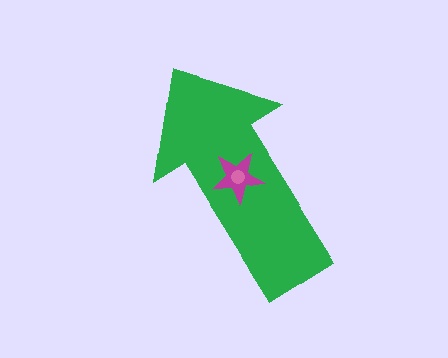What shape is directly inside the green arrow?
The magenta star.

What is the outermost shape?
The green arrow.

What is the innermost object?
The pink circle.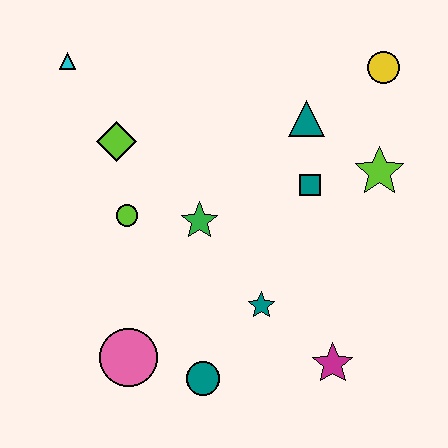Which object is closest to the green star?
The lime circle is closest to the green star.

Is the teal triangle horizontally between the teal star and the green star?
No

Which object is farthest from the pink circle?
The yellow circle is farthest from the pink circle.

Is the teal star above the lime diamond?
No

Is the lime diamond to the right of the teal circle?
No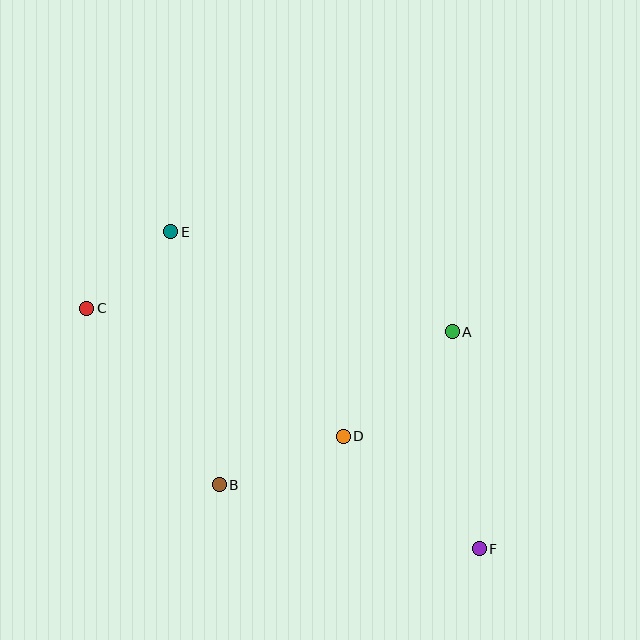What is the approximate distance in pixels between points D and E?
The distance between D and E is approximately 267 pixels.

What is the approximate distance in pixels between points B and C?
The distance between B and C is approximately 221 pixels.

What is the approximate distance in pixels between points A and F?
The distance between A and F is approximately 219 pixels.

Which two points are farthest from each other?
Points C and F are farthest from each other.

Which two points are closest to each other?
Points C and E are closest to each other.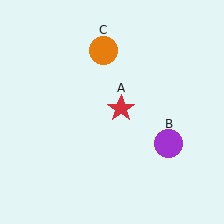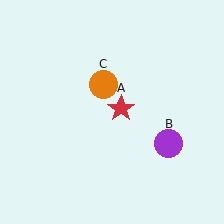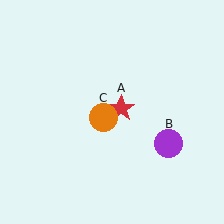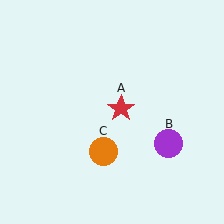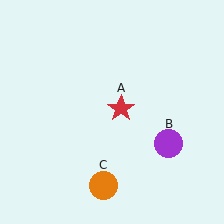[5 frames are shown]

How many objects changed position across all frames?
1 object changed position: orange circle (object C).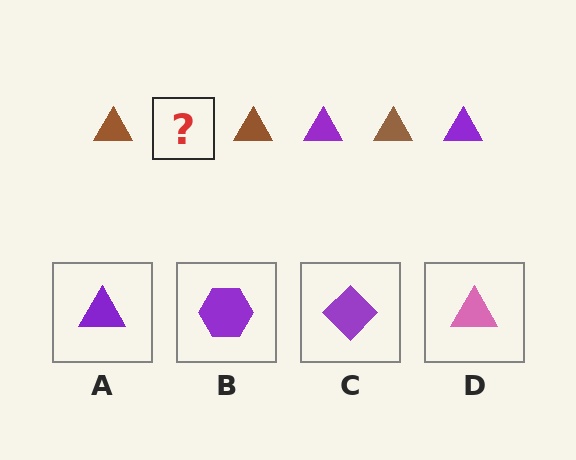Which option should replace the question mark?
Option A.